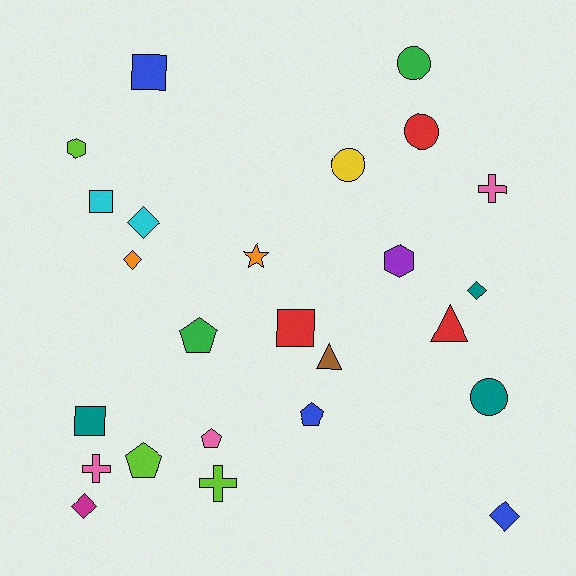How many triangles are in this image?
There are 2 triangles.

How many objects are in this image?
There are 25 objects.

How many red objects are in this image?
There are 3 red objects.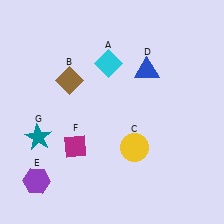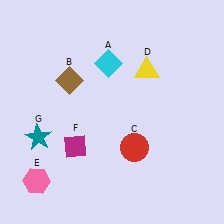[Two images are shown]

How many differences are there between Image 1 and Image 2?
There are 3 differences between the two images.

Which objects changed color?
C changed from yellow to red. D changed from blue to yellow. E changed from purple to pink.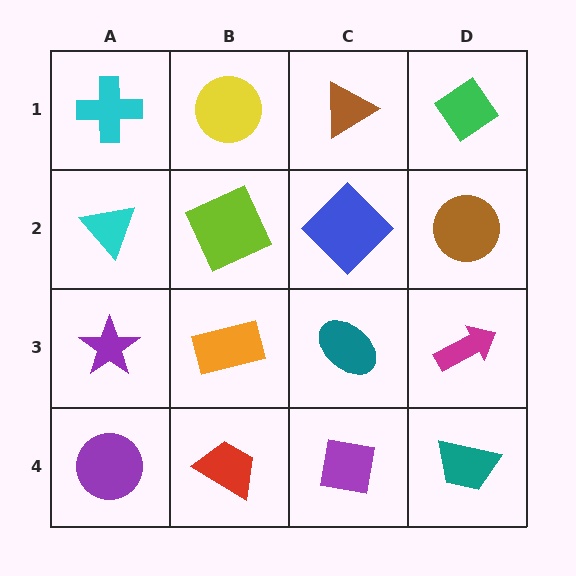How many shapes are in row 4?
4 shapes.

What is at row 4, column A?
A purple circle.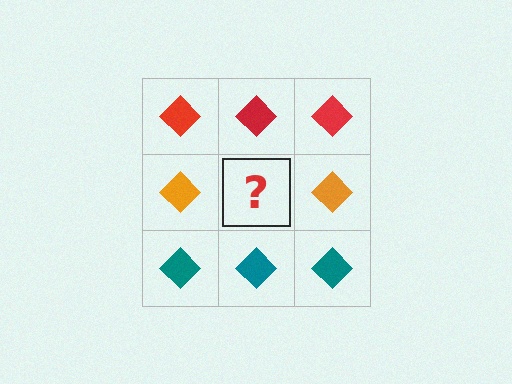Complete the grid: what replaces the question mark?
The question mark should be replaced with an orange diamond.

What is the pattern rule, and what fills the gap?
The rule is that each row has a consistent color. The gap should be filled with an orange diamond.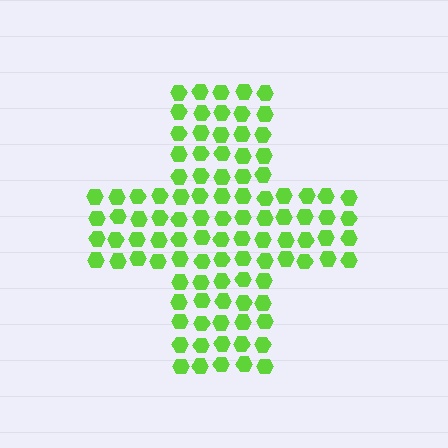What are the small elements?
The small elements are hexagons.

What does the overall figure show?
The overall figure shows a cross.